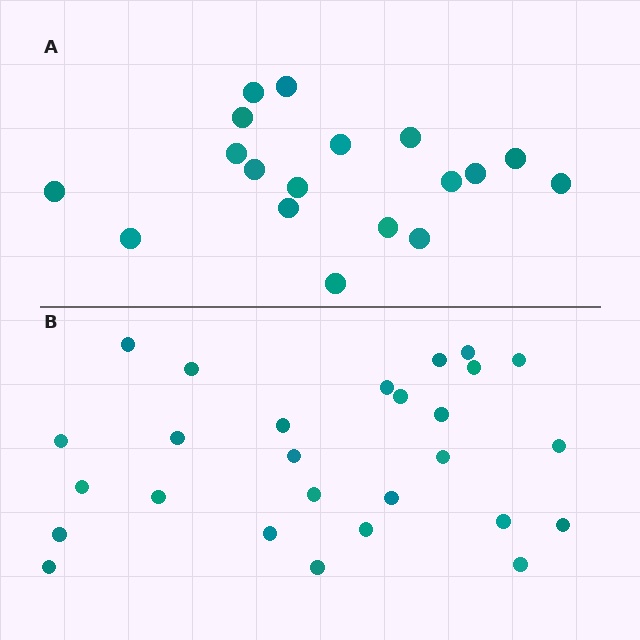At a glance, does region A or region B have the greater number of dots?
Region B (the bottom region) has more dots.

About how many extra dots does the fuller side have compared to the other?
Region B has roughly 8 or so more dots than region A.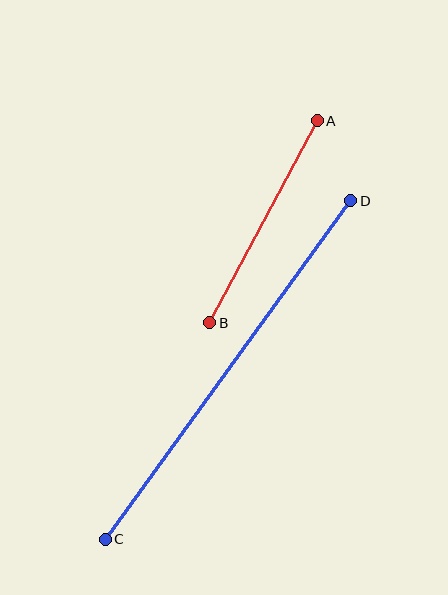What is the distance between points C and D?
The distance is approximately 418 pixels.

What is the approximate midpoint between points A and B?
The midpoint is at approximately (264, 222) pixels.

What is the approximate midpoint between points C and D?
The midpoint is at approximately (228, 370) pixels.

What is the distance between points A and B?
The distance is approximately 228 pixels.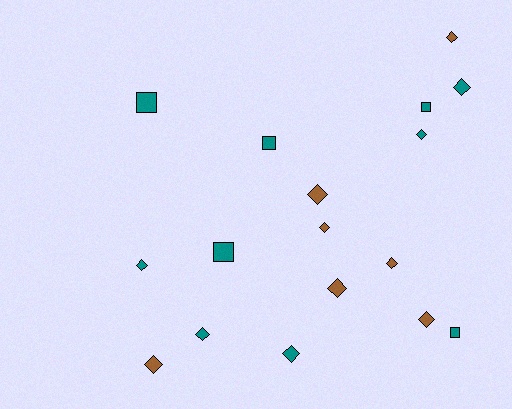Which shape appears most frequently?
Diamond, with 12 objects.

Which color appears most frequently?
Teal, with 10 objects.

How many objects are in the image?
There are 17 objects.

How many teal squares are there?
There are 5 teal squares.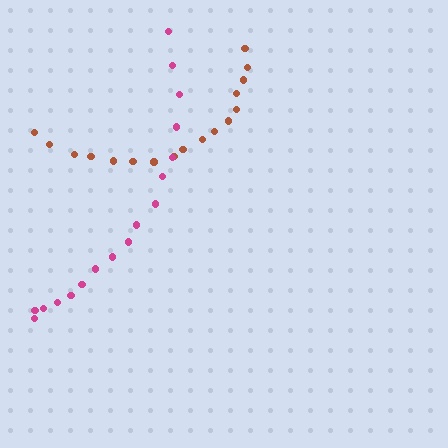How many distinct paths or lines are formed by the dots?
There are 2 distinct paths.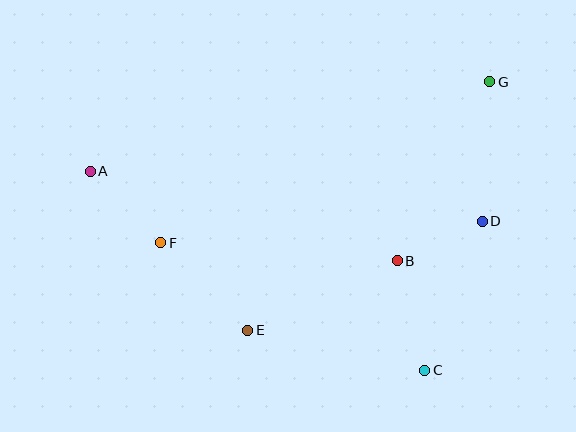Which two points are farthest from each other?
Points A and G are farthest from each other.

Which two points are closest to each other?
Points B and D are closest to each other.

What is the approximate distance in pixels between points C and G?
The distance between C and G is approximately 296 pixels.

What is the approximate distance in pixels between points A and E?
The distance between A and E is approximately 224 pixels.